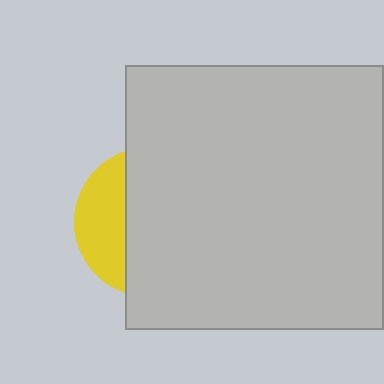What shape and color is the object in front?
The object in front is a light gray rectangle.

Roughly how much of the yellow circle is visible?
A small part of it is visible (roughly 30%).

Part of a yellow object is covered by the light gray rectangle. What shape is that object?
It is a circle.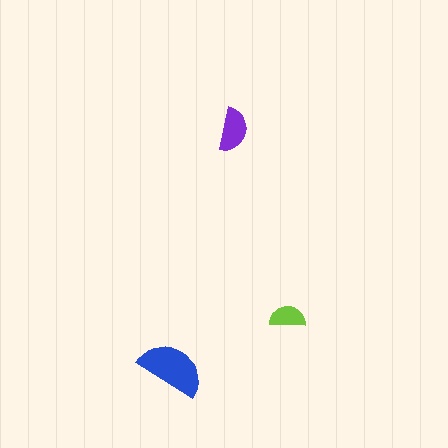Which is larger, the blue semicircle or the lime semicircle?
The blue one.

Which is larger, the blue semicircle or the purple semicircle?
The blue one.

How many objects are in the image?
There are 3 objects in the image.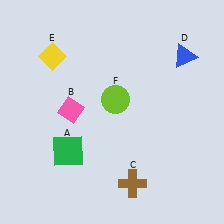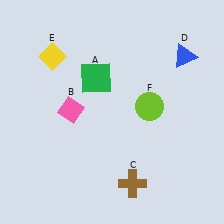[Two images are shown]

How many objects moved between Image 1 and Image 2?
2 objects moved between the two images.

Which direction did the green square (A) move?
The green square (A) moved up.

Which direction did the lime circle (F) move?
The lime circle (F) moved right.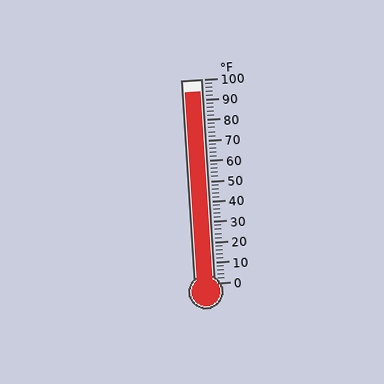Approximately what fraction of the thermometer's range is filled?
The thermometer is filled to approximately 95% of its range.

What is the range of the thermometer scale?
The thermometer scale ranges from 0°F to 100°F.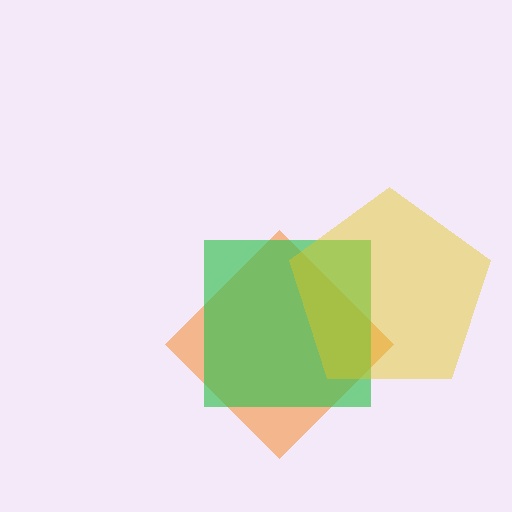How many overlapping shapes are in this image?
There are 3 overlapping shapes in the image.